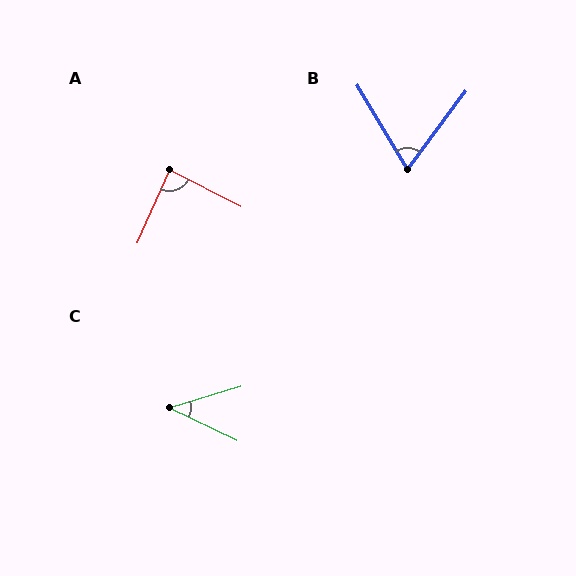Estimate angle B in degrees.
Approximately 67 degrees.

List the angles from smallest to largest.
C (42°), B (67°), A (86°).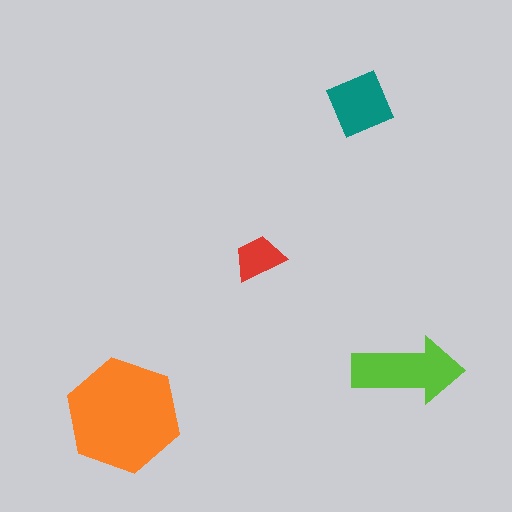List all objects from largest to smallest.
The orange hexagon, the lime arrow, the teal diamond, the red trapezoid.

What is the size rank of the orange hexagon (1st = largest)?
1st.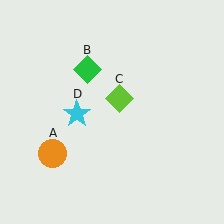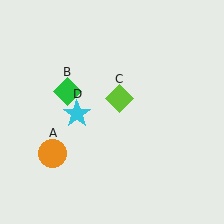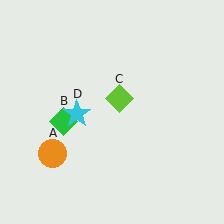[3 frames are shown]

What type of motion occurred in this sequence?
The green diamond (object B) rotated counterclockwise around the center of the scene.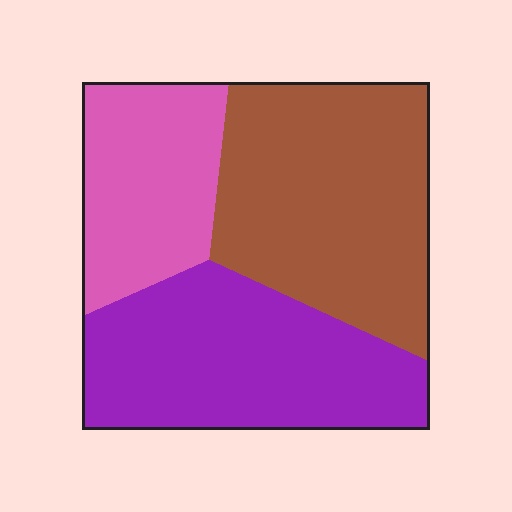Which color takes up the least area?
Pink, at roughly 25%.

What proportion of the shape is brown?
Brown covers about 40% of the shape.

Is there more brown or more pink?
Brown.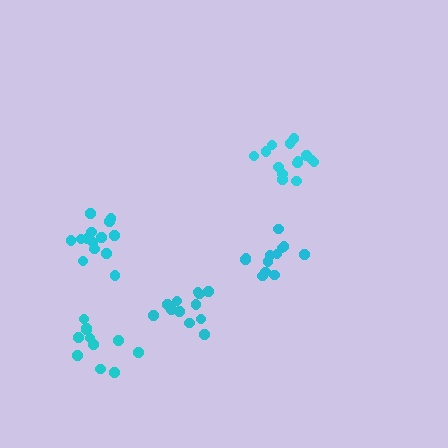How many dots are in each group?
Group 1: 14 dots, Group 2: 12 dots, Group 3: 12 dots, Group 4: 14 dots, Group 5: 11 dots (63 total).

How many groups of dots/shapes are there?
There are 5 groups.